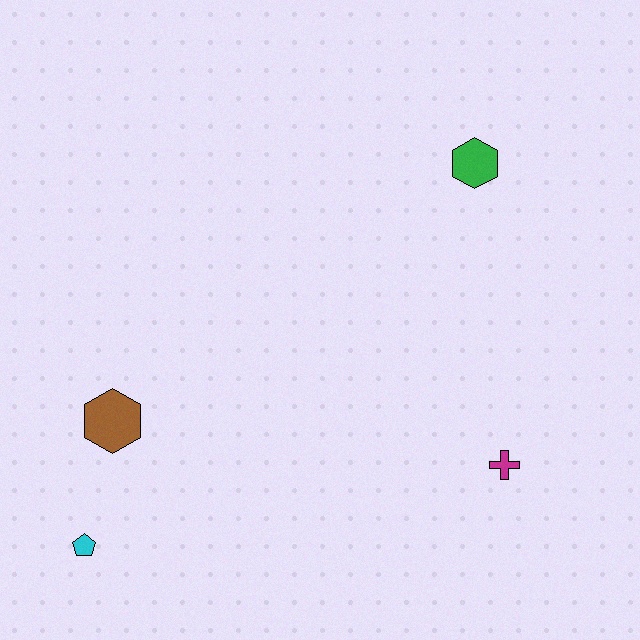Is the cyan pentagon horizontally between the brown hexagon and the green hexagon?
No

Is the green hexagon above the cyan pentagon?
Yes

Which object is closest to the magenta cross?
The green hexagon is closest to the magenta cross.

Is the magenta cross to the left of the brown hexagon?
No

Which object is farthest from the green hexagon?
The cyan pentagon is farthest from the green hexagon.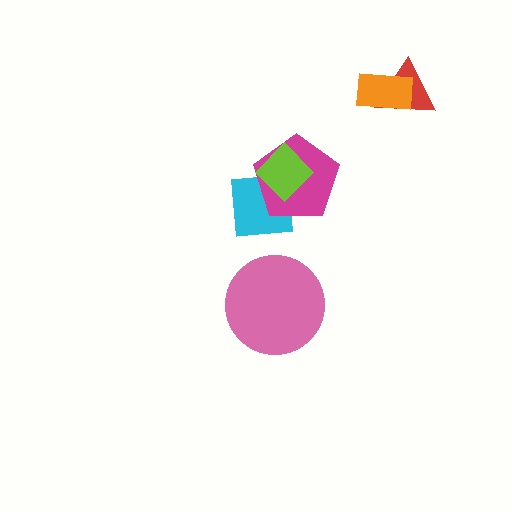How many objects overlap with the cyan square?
2 objects overlap with the cyan square.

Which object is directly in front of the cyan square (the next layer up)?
The magenta pentagon is directly in front of the cyan square.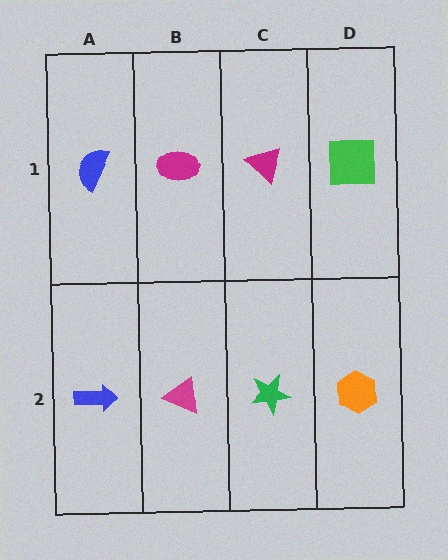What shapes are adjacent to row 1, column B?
A magenta triangle (row 2, column B), a blue semicircle (row 1, column A), a magenta triangle (row 1, column C).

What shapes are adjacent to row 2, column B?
A magenta ellipse (row 1, column B), a blue arrow (row 2, column A), a green star (row 2, column C).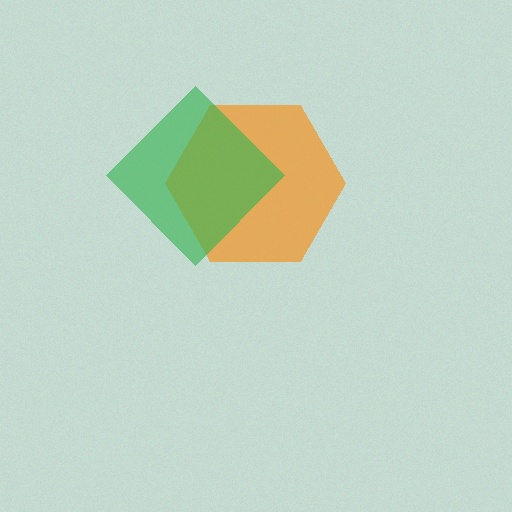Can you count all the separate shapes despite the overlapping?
Yes, there are 2 separate shapes.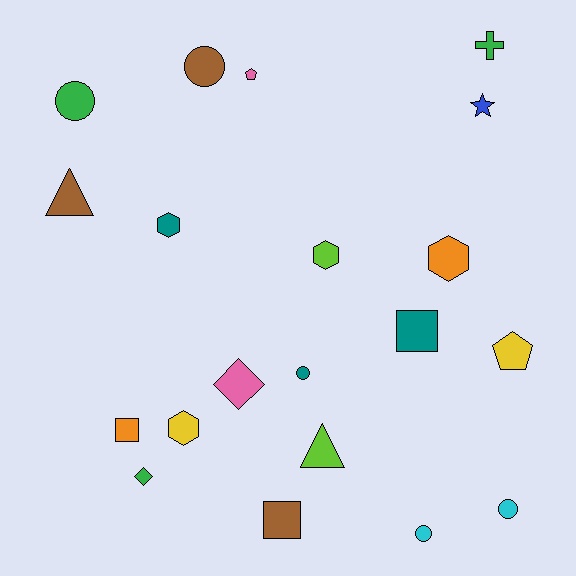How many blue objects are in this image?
There is 1 blue object.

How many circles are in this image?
There are 5 circles.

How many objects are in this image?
There are 20 objects.